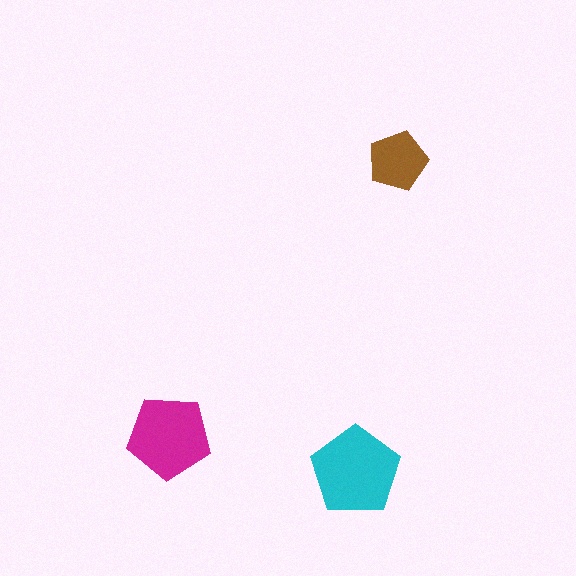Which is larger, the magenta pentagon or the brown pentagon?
The magenta one.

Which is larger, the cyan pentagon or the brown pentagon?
The cyan one.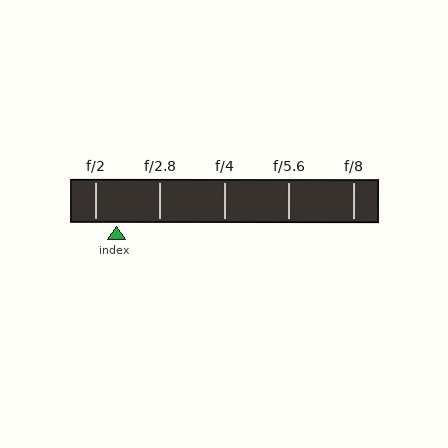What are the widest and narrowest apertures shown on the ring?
The widest aperture shown is f/2 and the narrowest is f/8.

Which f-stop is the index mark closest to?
The index mark is closest to f/2.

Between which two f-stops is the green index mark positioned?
The index mark is between f/2 and f/2.8.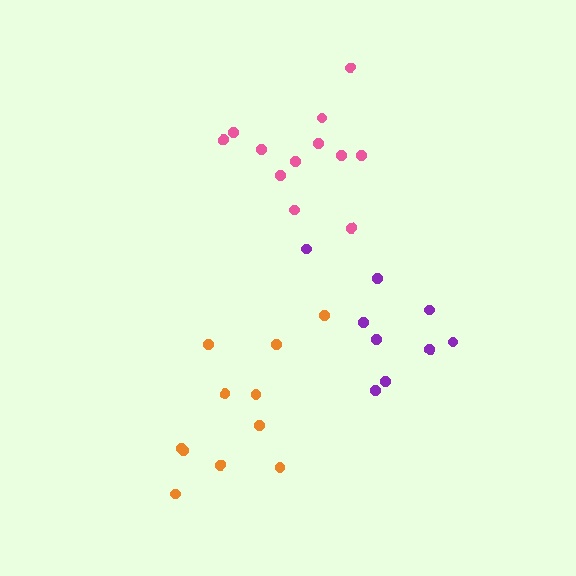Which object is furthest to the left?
The orange cluster is leftmost.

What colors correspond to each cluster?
The clusters are colored: pink, orange, purple.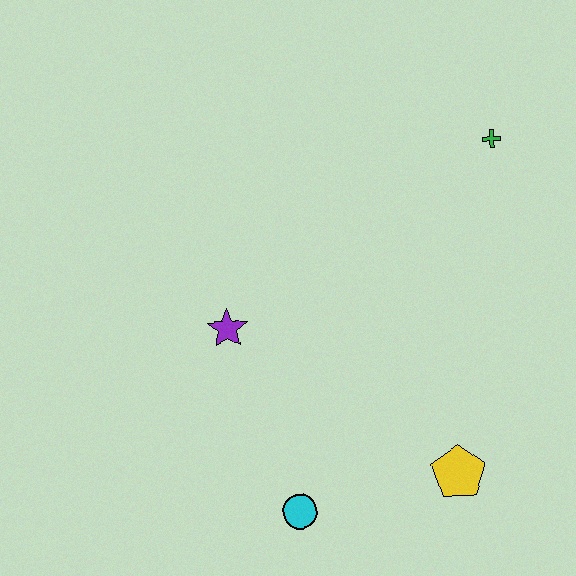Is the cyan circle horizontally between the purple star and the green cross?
Yes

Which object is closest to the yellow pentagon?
The cyan circle is closest to the yellow pentagon.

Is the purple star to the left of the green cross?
Yes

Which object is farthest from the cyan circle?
The green cross is farthest from the cyan circle.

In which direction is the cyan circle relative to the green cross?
The cyan circle is below the green cross.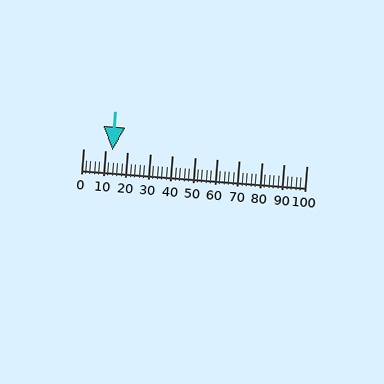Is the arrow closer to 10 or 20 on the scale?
The arrow is closer to 10.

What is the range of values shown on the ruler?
The ruler shows values from 0 to 100.